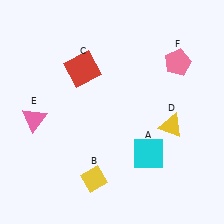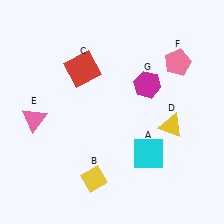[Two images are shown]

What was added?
A magenta hexagon (G) was added in Image 2.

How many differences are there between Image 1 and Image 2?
There is 1 difference between the two images.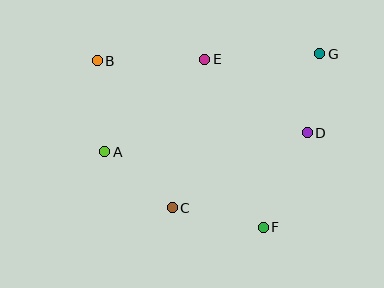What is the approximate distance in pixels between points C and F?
The distance between C and F is approximately 93 pixels.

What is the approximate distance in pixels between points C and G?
The distance between C and G is approximately 213 pixels.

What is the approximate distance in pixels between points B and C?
The distance between B and C is approximately 165 pixels.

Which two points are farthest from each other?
Points A and G are farthest from each other.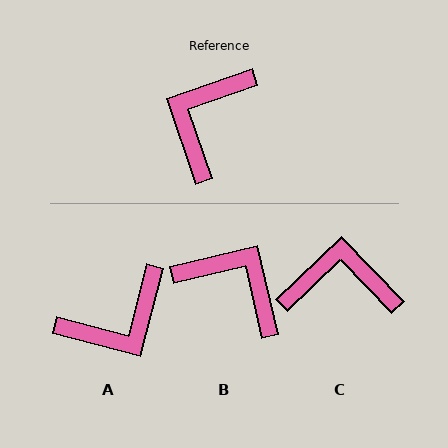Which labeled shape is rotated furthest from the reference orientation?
A, about 146 degrees away.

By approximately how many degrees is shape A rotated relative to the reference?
Approximately 146 degrees counter-clockwise.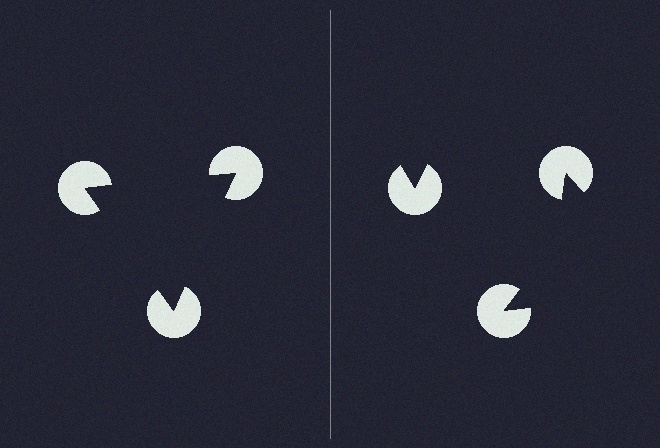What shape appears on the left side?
An illusory triangle.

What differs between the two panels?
The pac-man discs are positioned identically on both sides; only the wedge orientations differ. On the left they align to a triangle; on the right they are misaligned.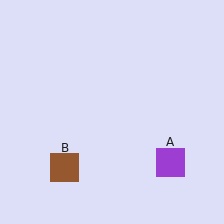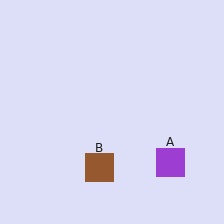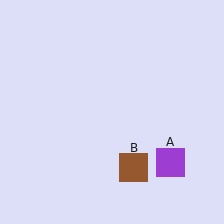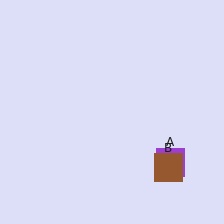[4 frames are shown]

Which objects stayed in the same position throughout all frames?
Purple square (object A) remained stationary.